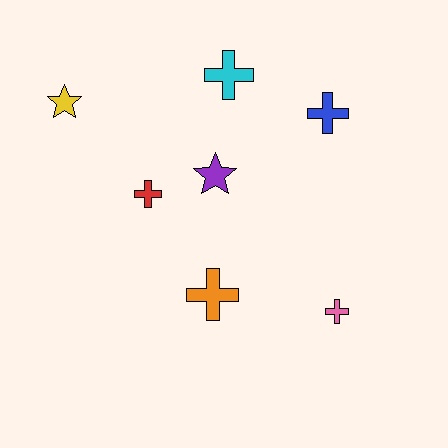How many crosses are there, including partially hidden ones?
There are 5 crosses.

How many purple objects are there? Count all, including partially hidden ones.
There is 1 purple object.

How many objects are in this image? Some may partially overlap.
There are 7 objects.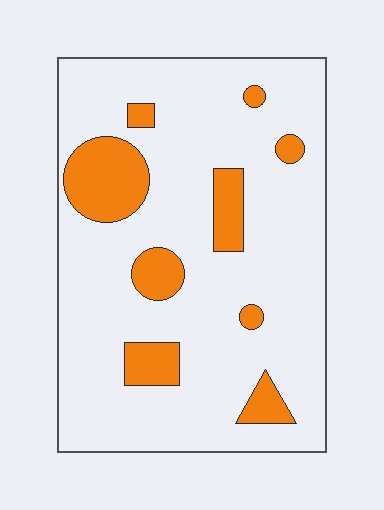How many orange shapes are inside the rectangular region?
9.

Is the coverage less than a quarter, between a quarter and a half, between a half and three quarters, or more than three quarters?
Less than a quarter.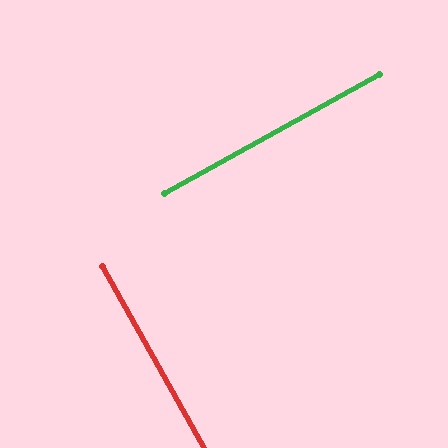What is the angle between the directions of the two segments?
Approximately 90 degrees.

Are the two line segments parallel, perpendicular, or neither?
Perpendicular — they meet at approximately 90°.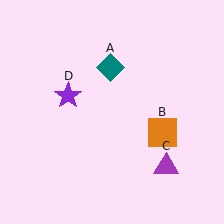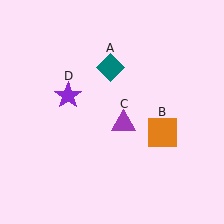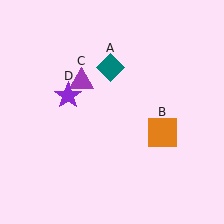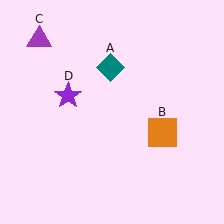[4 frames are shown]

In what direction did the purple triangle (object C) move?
The purple triangle (object C) moved up and to the left.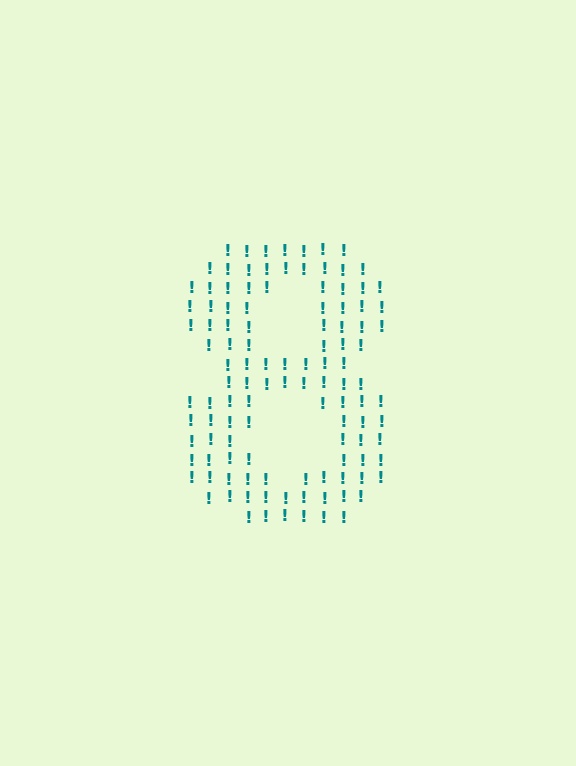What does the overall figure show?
The overall figure shows the digit 8.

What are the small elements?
The small elements are exclamation marks.